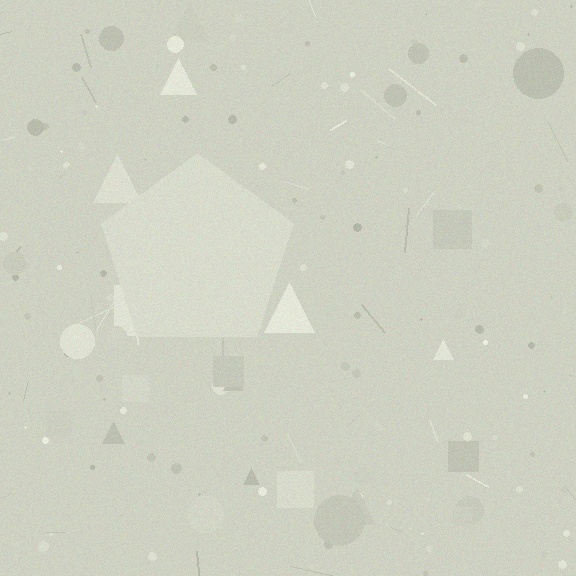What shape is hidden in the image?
A pentagon is hidden in the image.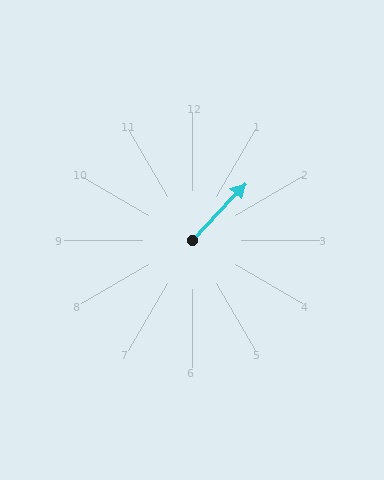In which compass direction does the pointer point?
Northeast.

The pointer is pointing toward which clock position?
Roughly 1 o'clock.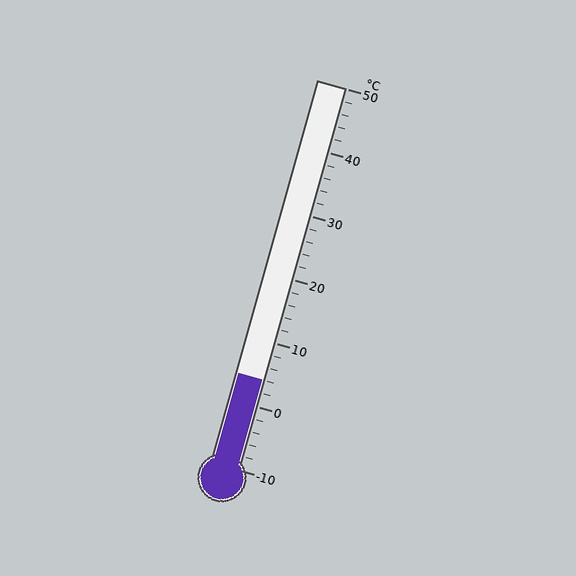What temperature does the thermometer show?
The thermometer shows approximately 4°C.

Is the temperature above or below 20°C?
The temperature is below 20°C.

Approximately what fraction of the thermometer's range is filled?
The thermometer is filled to approximately 25% of its range.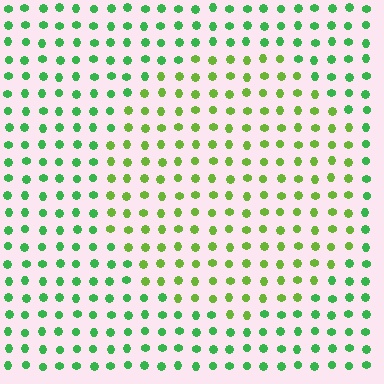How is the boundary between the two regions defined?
The boundary is defined purely by a slight shift in hue (about 35 degrees). Spacing, size, and orientation are identical on both sides.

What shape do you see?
I see a circle.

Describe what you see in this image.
The image is filled with small green elements in a uniform arrangement. A circle-shaped region is visible where the elements are tinted to a slightly different hue, forming a subtle color boundary.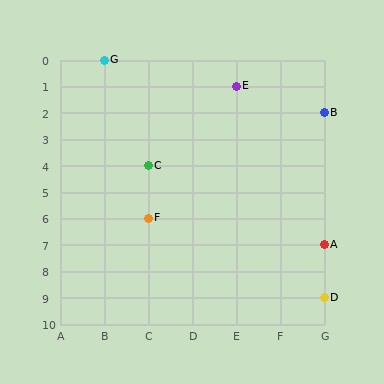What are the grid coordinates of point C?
Point C is at grid coordinates (C, 4).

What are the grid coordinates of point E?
Point E is at grid coordinates (E, 1).